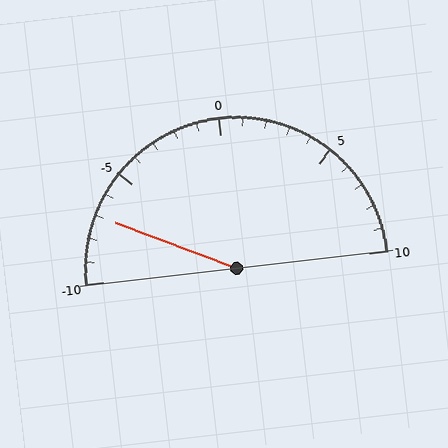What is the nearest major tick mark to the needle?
The nearest major tick mark is -5.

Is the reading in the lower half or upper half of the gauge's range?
The reading is in the lower half of the range (-10 to 10).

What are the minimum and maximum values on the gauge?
The gauge ranges from -10 to 10.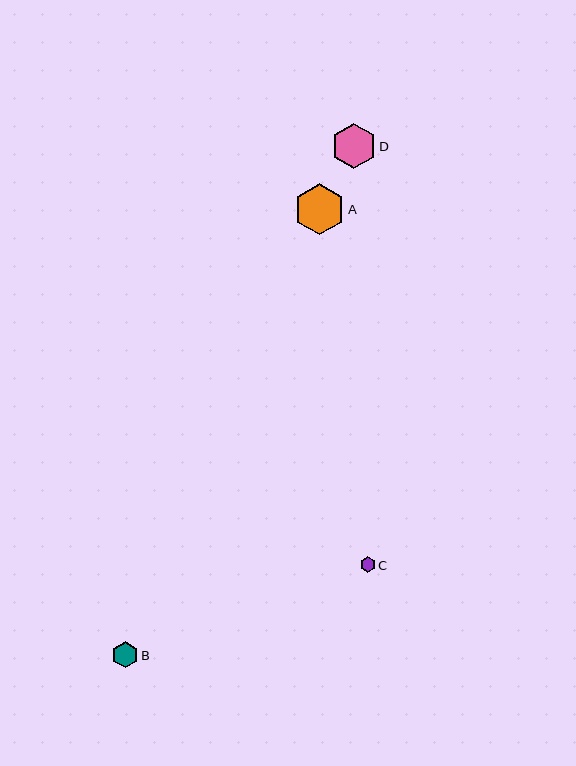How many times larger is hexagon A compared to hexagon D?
Hexagon A is approximately 1.1 times the size of hexagon D.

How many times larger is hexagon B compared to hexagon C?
Hexagon B is approximately 1.7 times the size of hexagon C.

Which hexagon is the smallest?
Hexagon C is the smallest with a size of approximately 15 pixels.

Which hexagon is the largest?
Hexagon A is the largest with a size of approximately 51 pixels.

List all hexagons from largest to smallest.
From largest to smallest: A, D, B, C.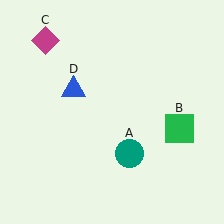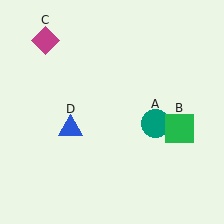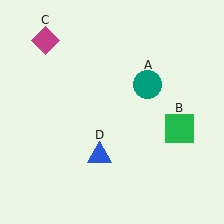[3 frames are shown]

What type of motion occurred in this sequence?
The teal circle (object A), blue triangle (object D) rotated counterclockwise around the center of the scene.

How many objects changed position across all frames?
2 objects changed position: teal circle (object A), blue triangle (object D).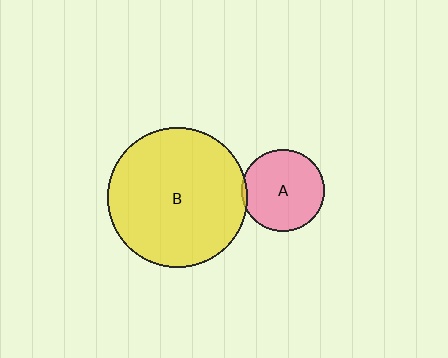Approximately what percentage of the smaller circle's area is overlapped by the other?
Approximately 5%.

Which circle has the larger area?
Circle B (yellow).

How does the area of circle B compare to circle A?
Approximately 2.9 times.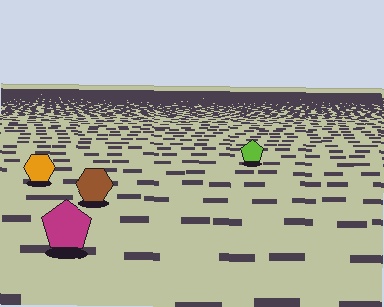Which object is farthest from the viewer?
The lime pentagon is farthest from the viewer. It appears smaller and the ground texture around it is denser.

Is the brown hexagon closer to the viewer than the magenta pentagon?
No. The magenta pentagon is closer — you can tell from the texture gradient: the ground texture is coarser near it.